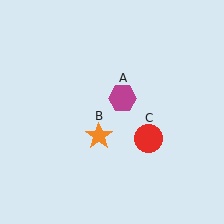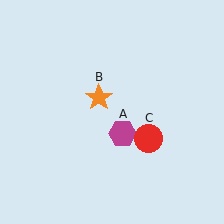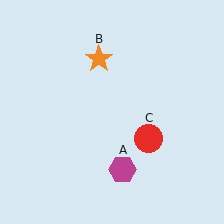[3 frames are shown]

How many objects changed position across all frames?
2 objects changed position: magenta hexagon (object A), orange star (object B).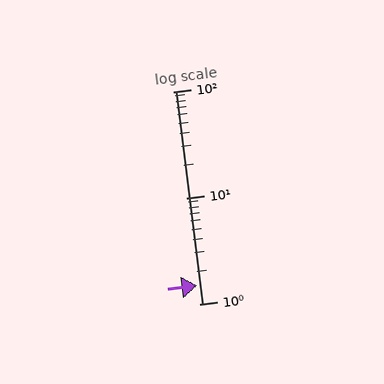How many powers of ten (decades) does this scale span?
The scale spans 2 decades, from 1 to 100.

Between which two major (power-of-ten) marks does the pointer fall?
The pointer is between 1 and 10.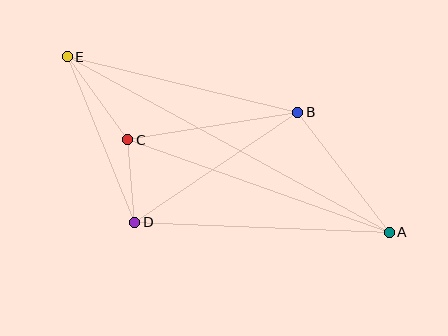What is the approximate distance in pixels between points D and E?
The distance between D and E is approximately 179 pixels.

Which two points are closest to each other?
Points C and D are closest to each other.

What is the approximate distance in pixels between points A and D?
The distance between A and D is approximately 255 pixels.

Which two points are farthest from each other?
Points A and E are farthest from each other.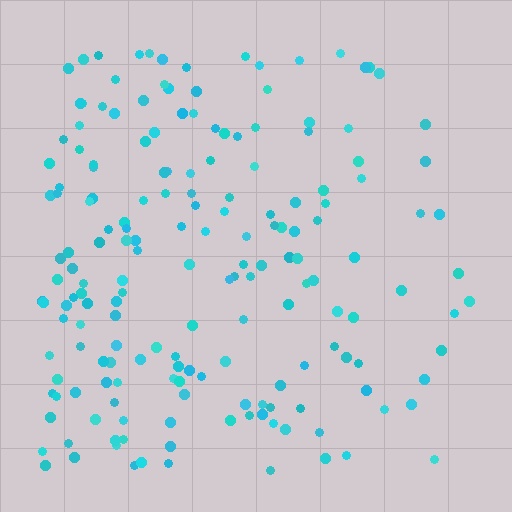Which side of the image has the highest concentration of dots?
The left.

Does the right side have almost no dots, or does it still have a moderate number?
Still a moderate number, just noticeably fewer than the left.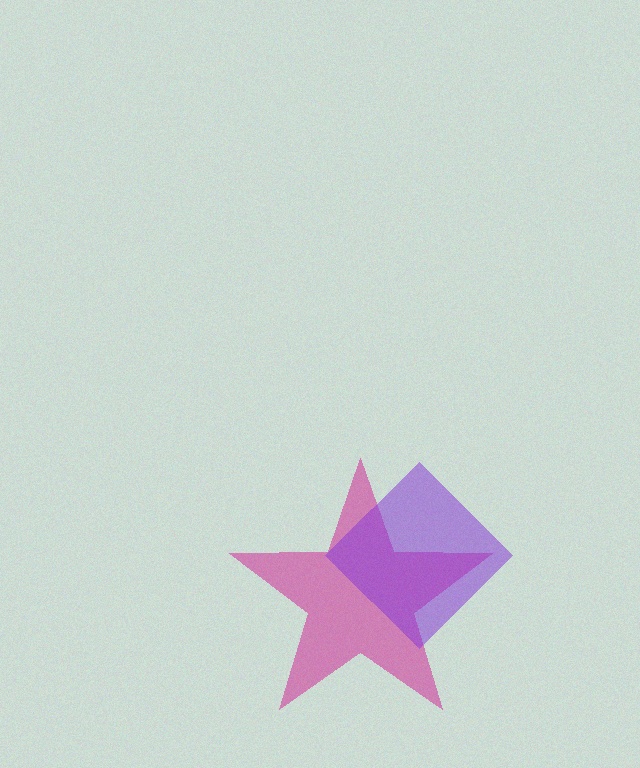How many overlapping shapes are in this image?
There are 2 overlapping shapes in the image.